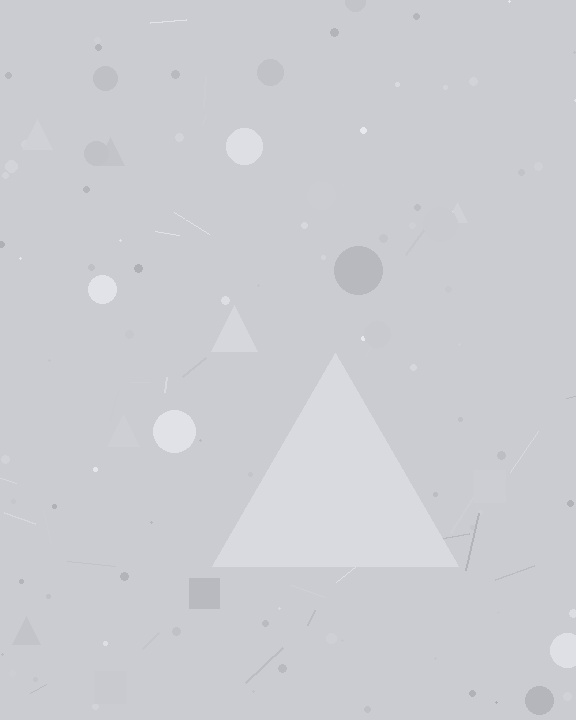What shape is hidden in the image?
A triangle is hidden in the image.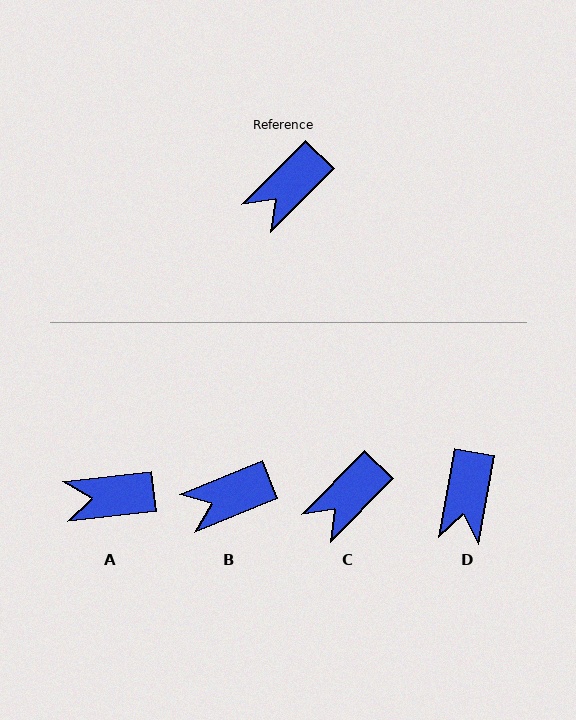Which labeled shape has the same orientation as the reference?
C.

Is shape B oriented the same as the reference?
No, it is off by about 24 degrees.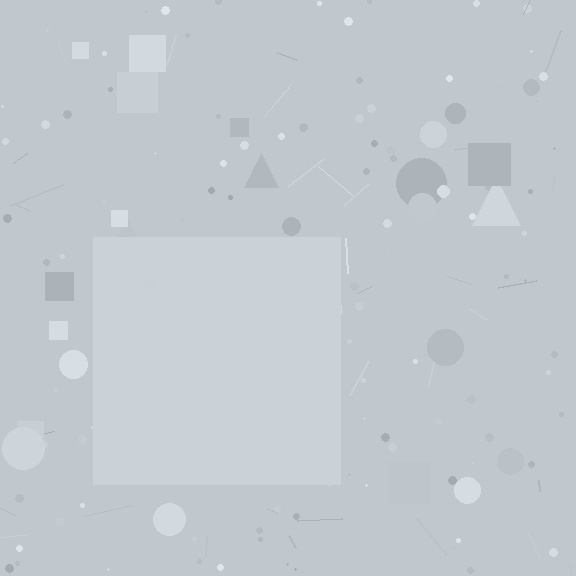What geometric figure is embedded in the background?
A square is embedded in the background.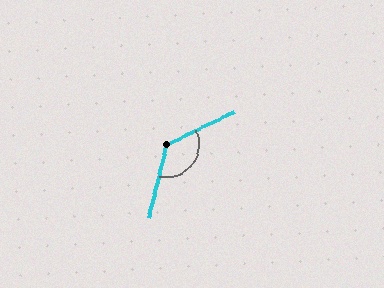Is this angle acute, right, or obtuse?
It is obtuse.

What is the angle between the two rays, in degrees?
Approximately 129 degrees.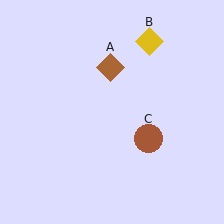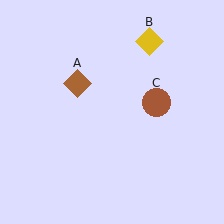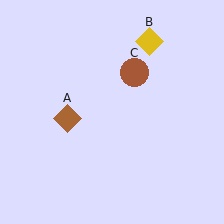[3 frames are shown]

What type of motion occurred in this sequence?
The brown diamond (object A), brown circle (object C) rotated counterclockwise around the center of the scene.